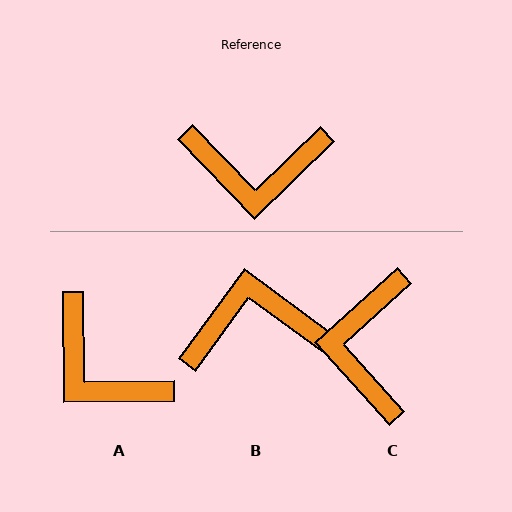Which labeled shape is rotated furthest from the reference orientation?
B, about 170 degrees away.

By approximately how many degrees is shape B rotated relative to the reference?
Approximately 170 degrees clockwise.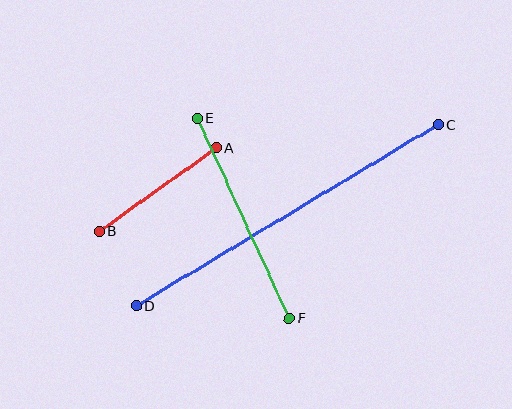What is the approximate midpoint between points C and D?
The midpoint is at approximately (287, 215) pixels.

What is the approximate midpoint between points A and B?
The midpoint is at approximately (158, 189) pixels.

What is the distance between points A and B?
The distance is approximately 143 pixels.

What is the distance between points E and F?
The distance is approximately 220 pixels.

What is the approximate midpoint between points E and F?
The midpoint is at approximately (243, 218) pixels.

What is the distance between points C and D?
The distance is approximately 352 pixels.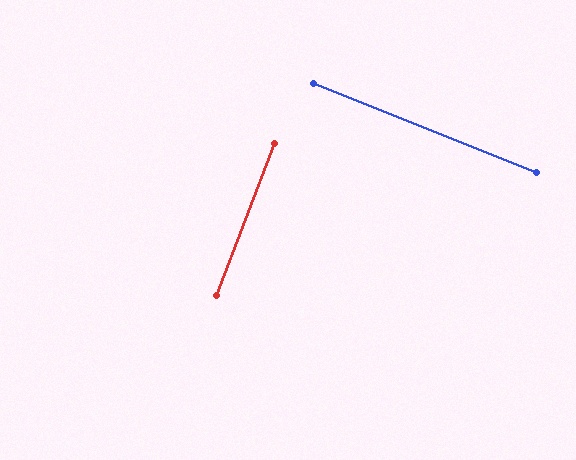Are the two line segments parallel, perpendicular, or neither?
Perpendicular — they meet at approximately 89°.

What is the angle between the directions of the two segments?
Approximately 89 degrees.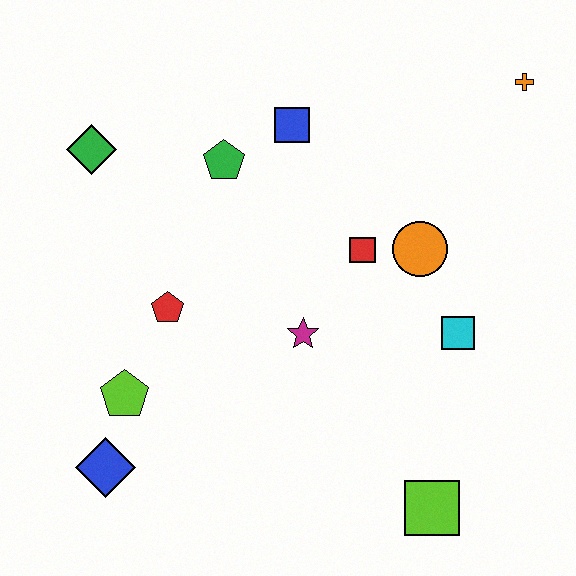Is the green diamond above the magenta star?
Yes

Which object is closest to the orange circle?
The red square is closest to the orange circle.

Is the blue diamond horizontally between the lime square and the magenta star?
No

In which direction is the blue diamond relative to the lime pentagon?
The blue diamond is below the lime pentagon.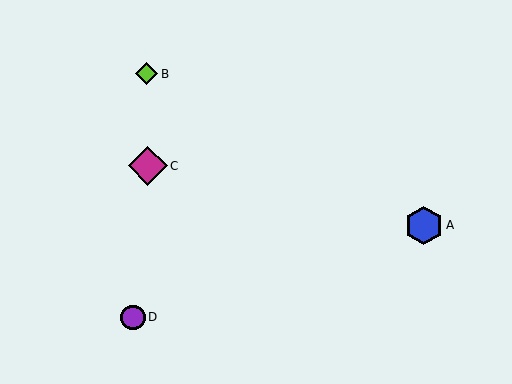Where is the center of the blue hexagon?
The center of the blue hexagon is at (424, 226).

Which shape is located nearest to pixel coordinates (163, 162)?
The magenta diamond (labeled C) at (148, 166) is nearest to that location.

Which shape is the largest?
The magenta diamond (labeled C) is the largest.